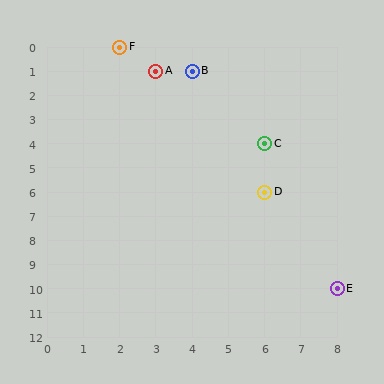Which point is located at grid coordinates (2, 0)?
Point F is at (2, 0).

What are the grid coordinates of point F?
Point F is at grid coordinates (2, 0).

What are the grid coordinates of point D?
Point D is at grid coordinates (6, 6).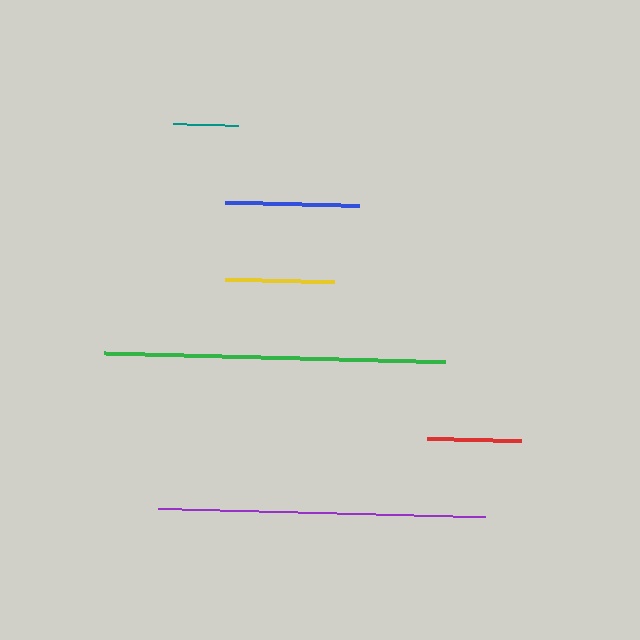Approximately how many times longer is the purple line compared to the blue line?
The purple line is approximately 2.4 times the length of the blue line.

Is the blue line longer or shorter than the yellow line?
The blue line is longer than the yellow line.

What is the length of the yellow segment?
The yellow segment is approximately 109 pixels long.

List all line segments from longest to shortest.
From longest to shortest: green, purple, blue, yellow, red, teal.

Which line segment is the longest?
The green line is the longest at approximately 341 pixels.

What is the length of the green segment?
The green segment is approximately 341 pixels long.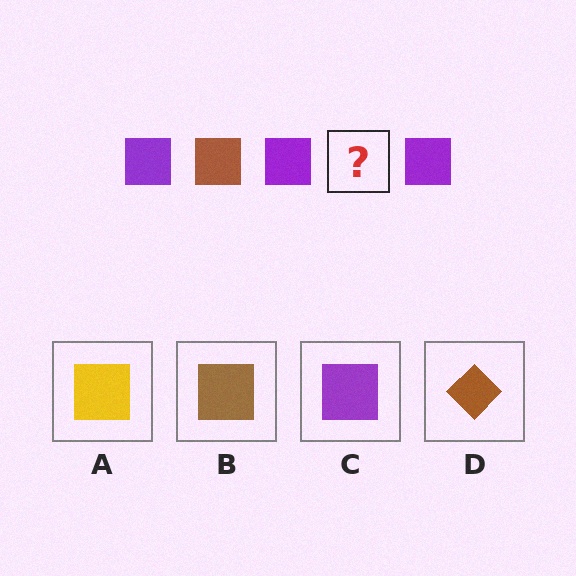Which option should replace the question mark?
Option B.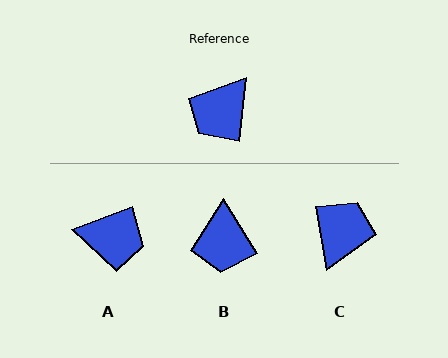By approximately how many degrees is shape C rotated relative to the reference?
Approximately 164 degrees clockwise.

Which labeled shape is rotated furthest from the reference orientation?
C, about 164 degrees away.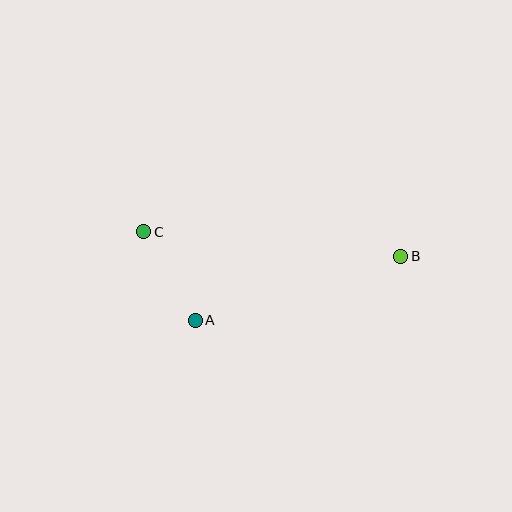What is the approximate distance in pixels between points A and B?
The distance between A and B is approximately 215 pixels.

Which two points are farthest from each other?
Points B and C are farthest from each other.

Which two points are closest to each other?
Points A and C are closest to each other.